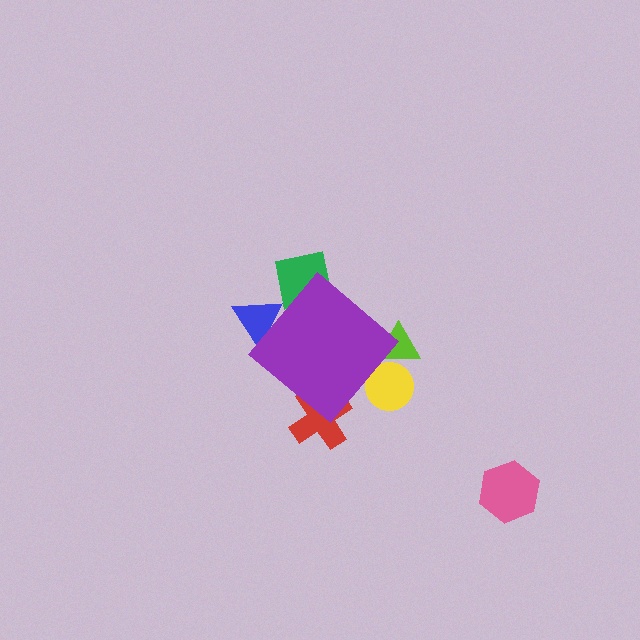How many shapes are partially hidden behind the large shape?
5 shapes are partially hidden.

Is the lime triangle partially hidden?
Yes, the lime triangle is partially hidden behind the purple diamond.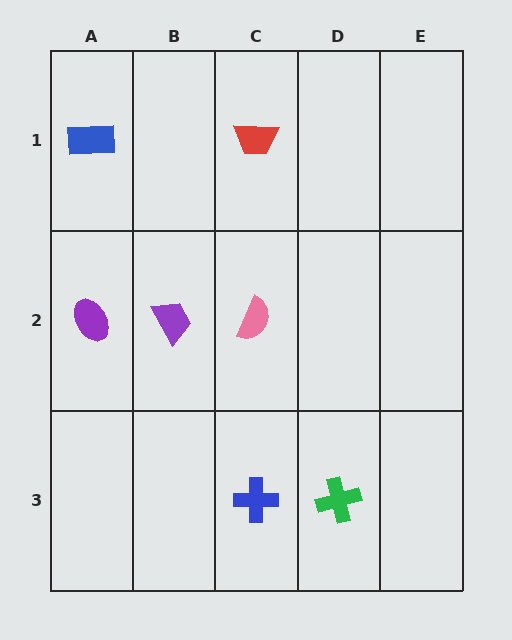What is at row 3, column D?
A green cross.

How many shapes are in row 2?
3 shapes.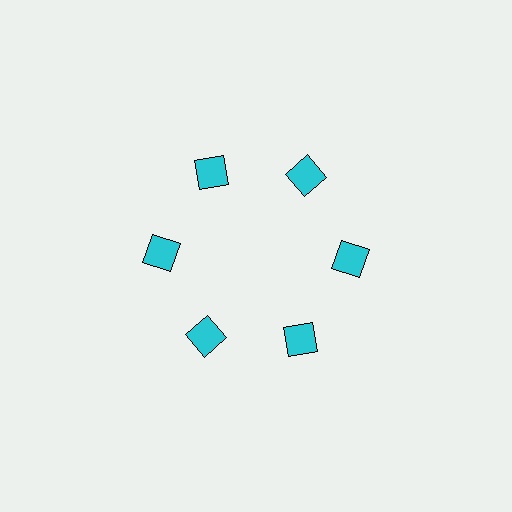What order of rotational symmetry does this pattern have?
This pattern has 6-fold rotational symmetry.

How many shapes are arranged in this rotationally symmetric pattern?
There are 6 shapes, arranged in 6 groups of 1.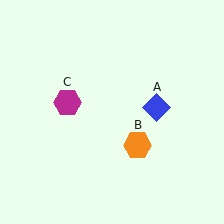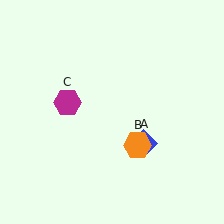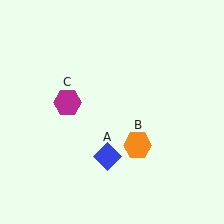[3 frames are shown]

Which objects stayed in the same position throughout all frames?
Orange hexagon (object B) and magenta hexagon (object C) remained stationary.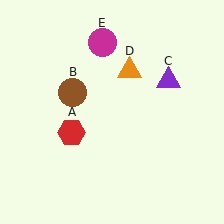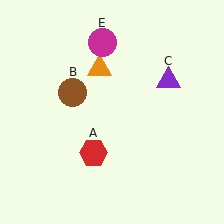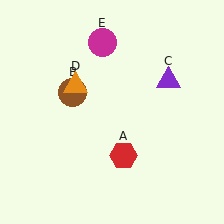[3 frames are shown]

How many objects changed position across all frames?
2 objects changed position: red hexagon (object A), orange triangle (object D).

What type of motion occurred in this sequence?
The red hexagon (object A), orange triangle (object D) rotated counterclockwise around the center of the scene.